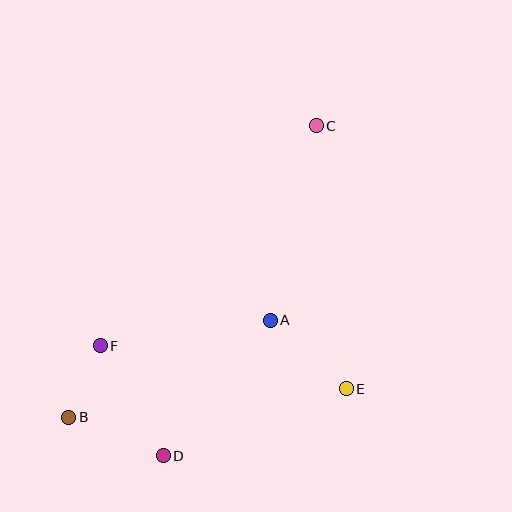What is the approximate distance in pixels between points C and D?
The distance between C and D is approximately 364 pixels.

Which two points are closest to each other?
Points B and F are closest to each other.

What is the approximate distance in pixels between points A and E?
The distance between A and E is approximately 102 pixels.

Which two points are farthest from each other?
Points B and C are farthest from each other.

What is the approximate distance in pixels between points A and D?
The distance between A and D is approximately 173 pixels.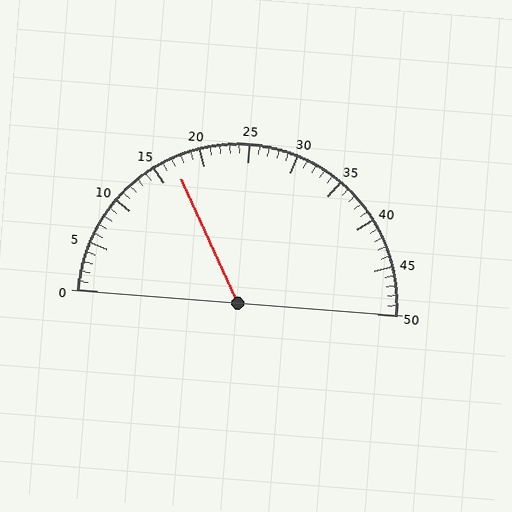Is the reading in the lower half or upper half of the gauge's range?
The reading is in the lower half of the range (0 to 50).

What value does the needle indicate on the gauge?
The needle indicates approximately 17.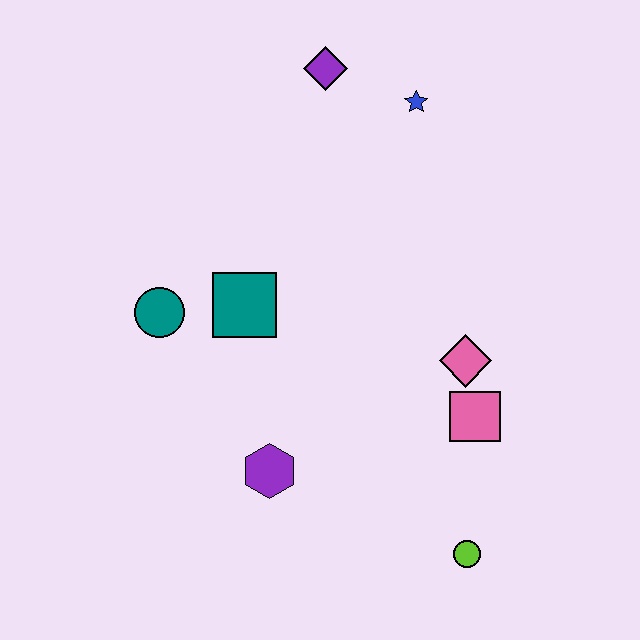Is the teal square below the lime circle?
No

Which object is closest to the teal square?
The teal circle is closest to the teal square.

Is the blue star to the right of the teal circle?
Yes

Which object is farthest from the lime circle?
The purple diamond is farthest from the lime circle.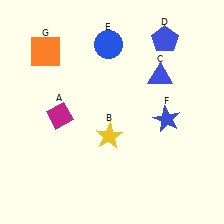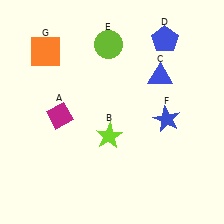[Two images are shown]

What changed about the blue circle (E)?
In Image 1, E is blue. In Image 2, it changed to lime.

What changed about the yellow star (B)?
In Image 1, B is yellow. In Image 2, it changed to lime.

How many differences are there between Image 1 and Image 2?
There are 2 differences between the two images.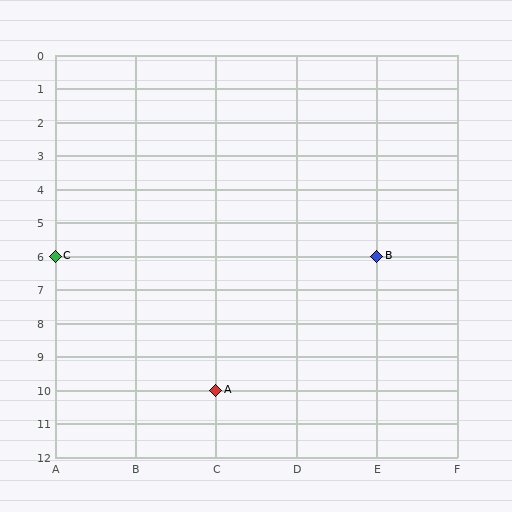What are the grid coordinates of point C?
Point C is at grid coordinates (A, 6).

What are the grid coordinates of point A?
Point A is at grid coordinates (C, 10).